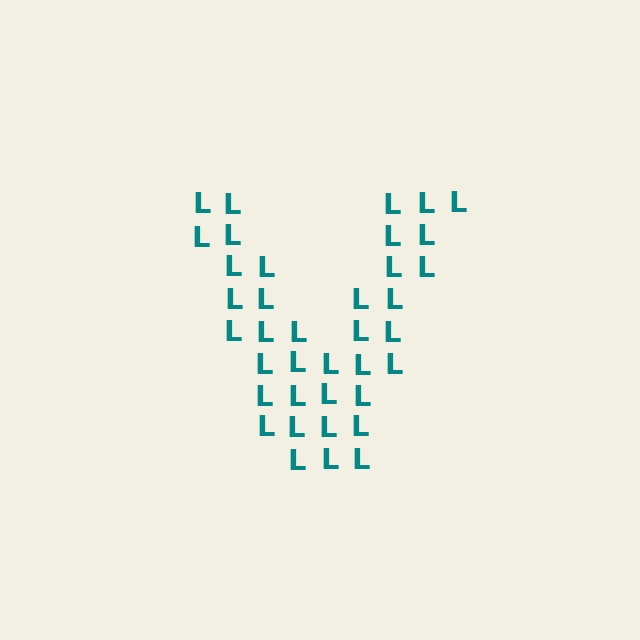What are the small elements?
The small elements are letter L's.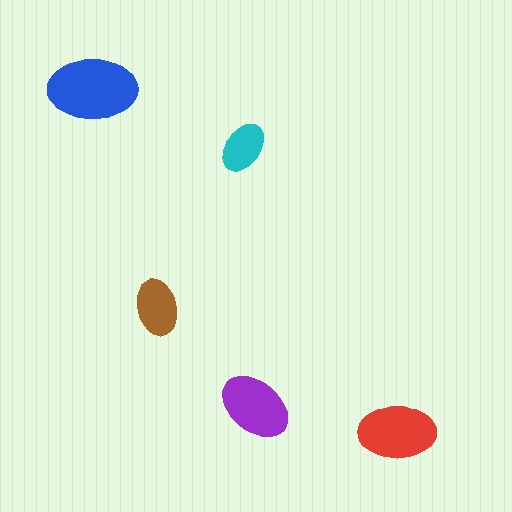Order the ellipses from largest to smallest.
the blue one, the red one, the purple one, the brown one, the cyan one.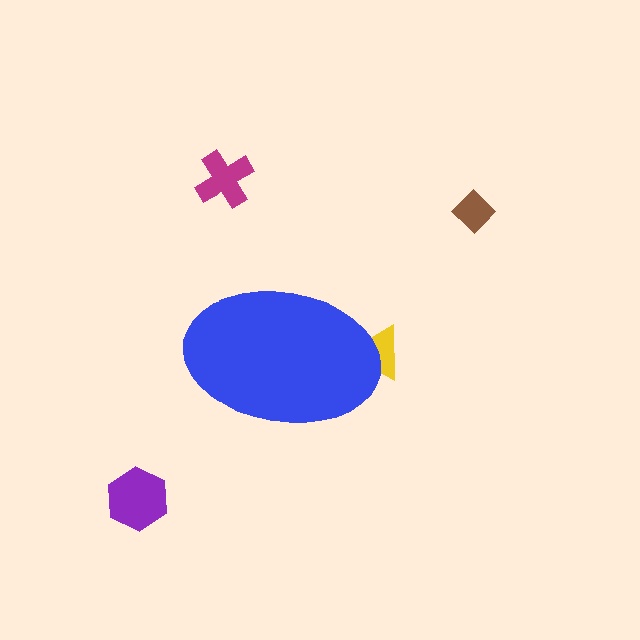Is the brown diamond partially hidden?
No, the brown diamond is fully visible.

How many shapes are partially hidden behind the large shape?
1 shape is partially hidden.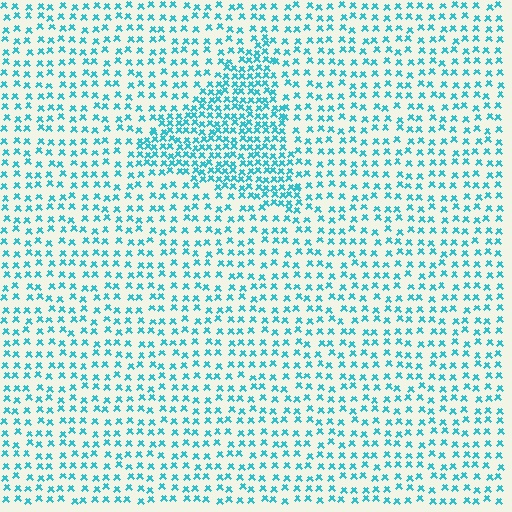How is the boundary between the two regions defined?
The boundary is defined by a change in element density (approximately 2.0x ratio). All elements are the same color, size, and shape.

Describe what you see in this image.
The image contains small cyan elements arranged at two different densities. A triangle-shaped region is visible where the elements are more densely packed than the surrounding area.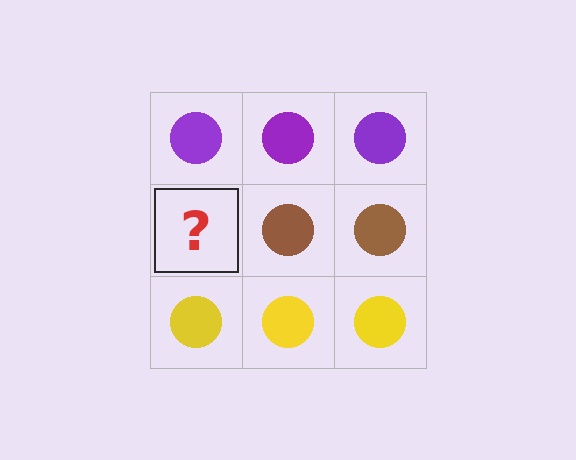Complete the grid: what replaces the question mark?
The question mark should be replaced with a brown circle.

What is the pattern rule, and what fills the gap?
The rule is that each row has a consistent color. The gap should be filled with a brown circle.